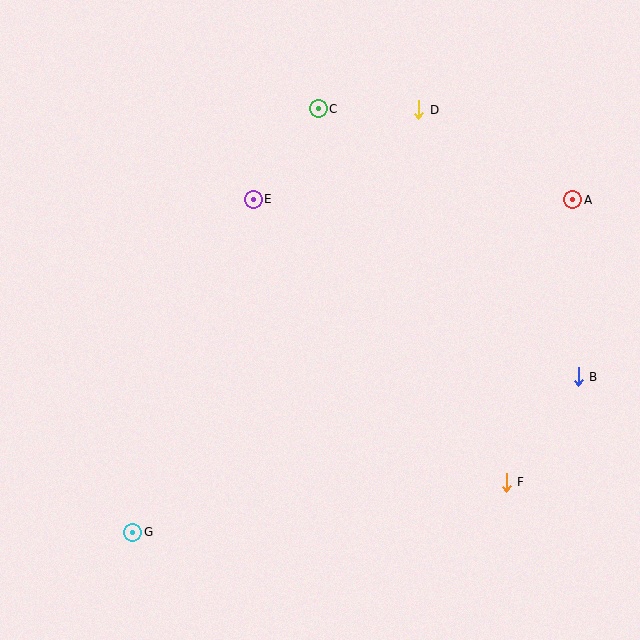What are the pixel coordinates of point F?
Point F is at (506, 482).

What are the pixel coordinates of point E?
Point E is at (253, 199).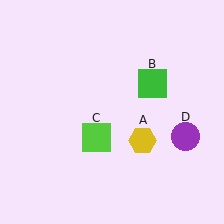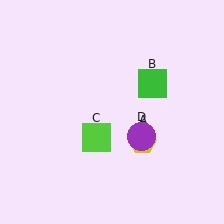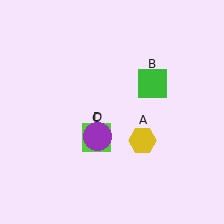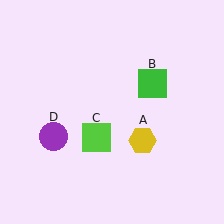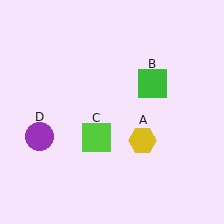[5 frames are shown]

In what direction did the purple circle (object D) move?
The purple circle (object D) moved left.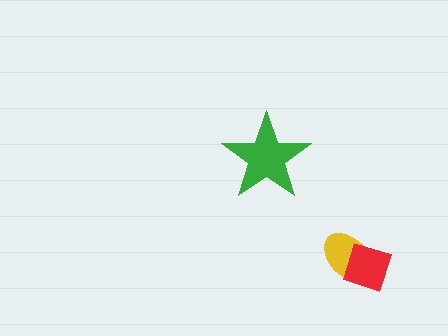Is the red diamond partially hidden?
No, no other shape covers it.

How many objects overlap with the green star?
0 objects overlap with the green star.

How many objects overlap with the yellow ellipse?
1 object overlaps with the yellow ellipse.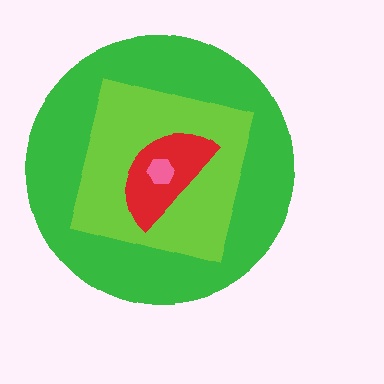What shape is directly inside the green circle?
The lime square.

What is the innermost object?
The pink hexagon.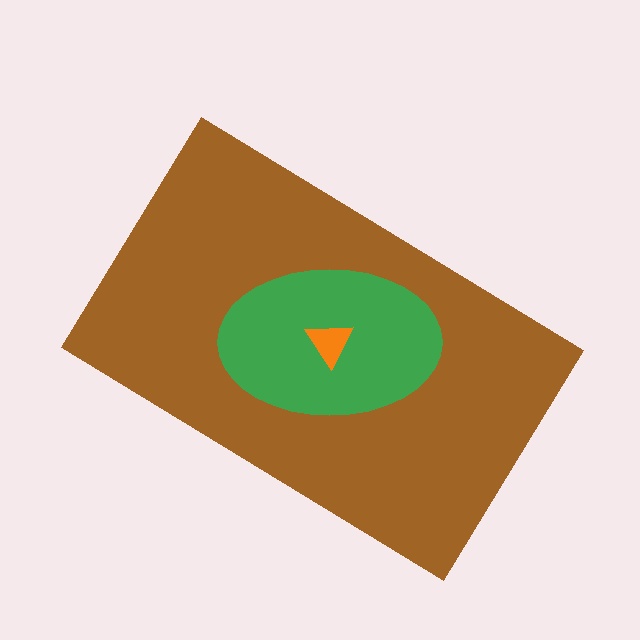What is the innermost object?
The orange triangle.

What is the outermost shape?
The brown rectangle.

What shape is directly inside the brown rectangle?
The green ellipse.